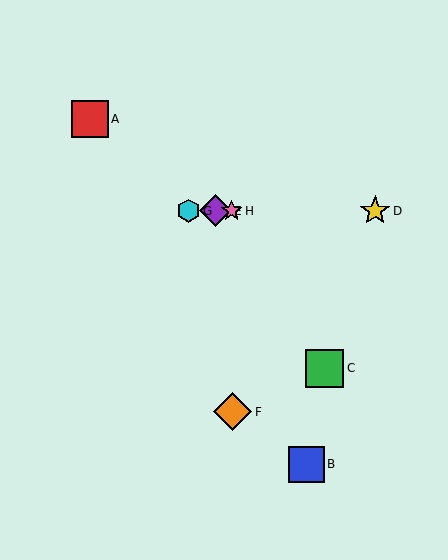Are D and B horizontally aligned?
No, D is at y≈211 and B is at y≈465.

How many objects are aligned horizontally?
4 objects (D, E, G, H) are aligned horizontally.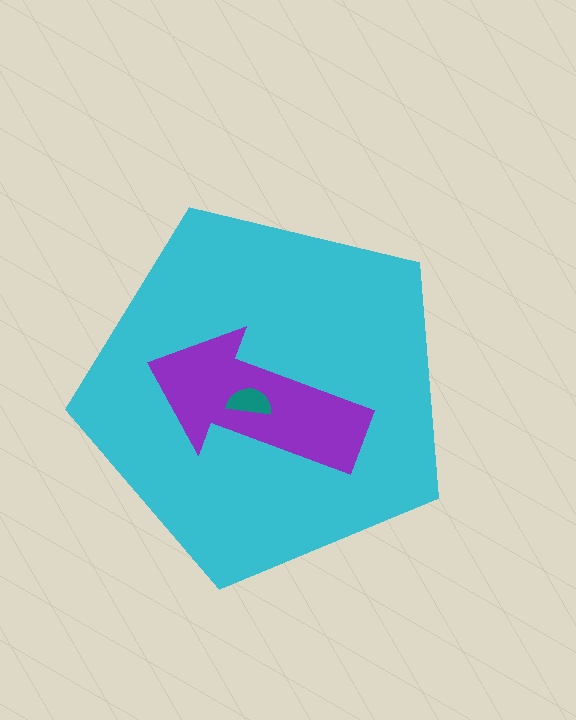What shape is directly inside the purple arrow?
The teal semicircle.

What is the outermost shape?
The cyan pentagon.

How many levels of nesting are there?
3.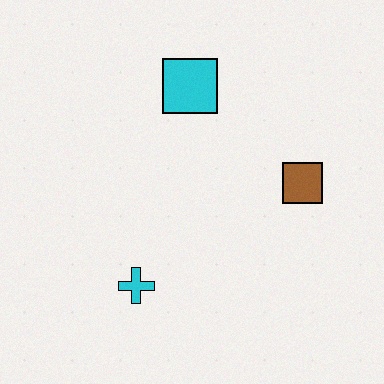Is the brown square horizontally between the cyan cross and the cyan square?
No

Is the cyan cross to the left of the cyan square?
Yes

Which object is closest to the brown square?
The cyan square is closest to the brown square.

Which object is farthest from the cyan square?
The cyan cross is farthest from the cyan square.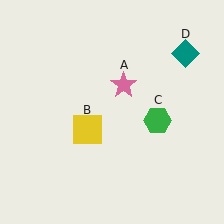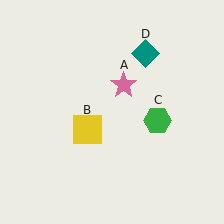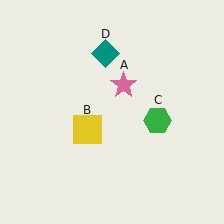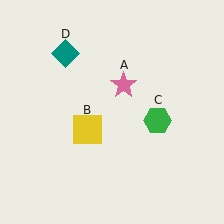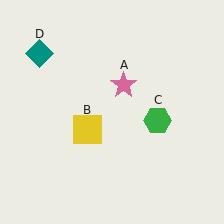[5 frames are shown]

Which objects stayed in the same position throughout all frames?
Pink star (object A) and yellow square (object B) and green hexagon (object C) remained stationary.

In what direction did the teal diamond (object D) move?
The teal diamond (object D) moved left.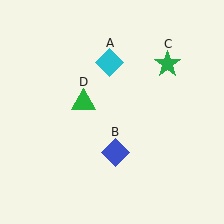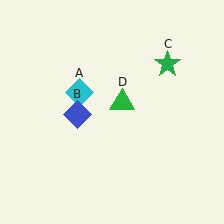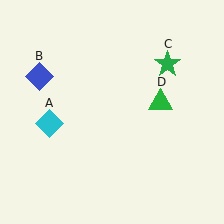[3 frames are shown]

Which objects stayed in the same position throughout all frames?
Green star (object C) remained stationary.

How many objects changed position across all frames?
3 objects changed position: cyan diamond (object A), blue diamond (object B), green triangle (object D).